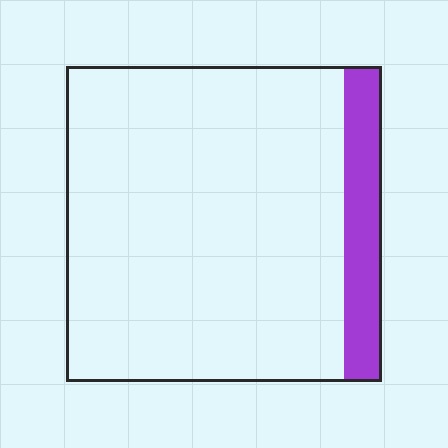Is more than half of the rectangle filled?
No.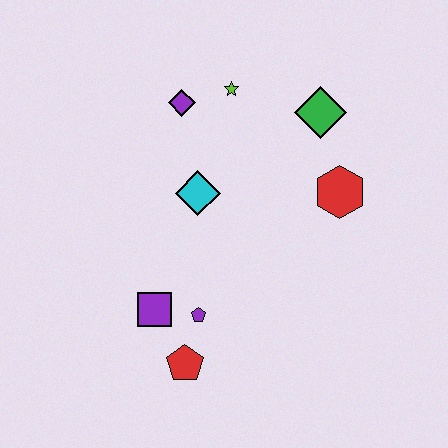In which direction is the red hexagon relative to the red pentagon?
The red hexagon is above the red pentagon.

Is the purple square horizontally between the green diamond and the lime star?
No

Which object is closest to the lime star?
The purple diamond is closest to the lime star.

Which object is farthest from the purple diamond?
The red pentagon is farthest from the purple diamond.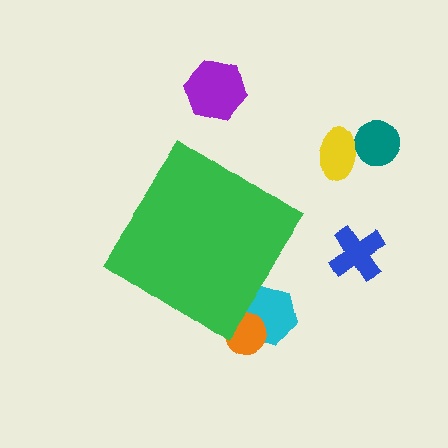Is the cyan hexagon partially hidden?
Yes, the cyan hexagon is partially hidden behind the green diamond.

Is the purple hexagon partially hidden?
No, the purple hexagon is fully visible.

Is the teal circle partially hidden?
No, the teal circle is fully visible.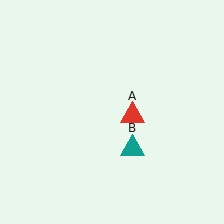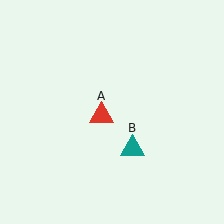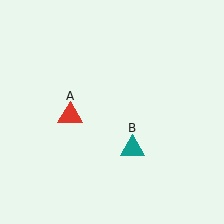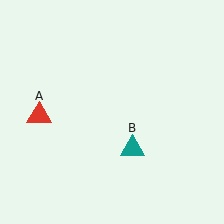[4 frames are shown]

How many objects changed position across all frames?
1 object changed position: red triangle (object A).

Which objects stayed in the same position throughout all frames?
Teal triangle (object B) remained stationary.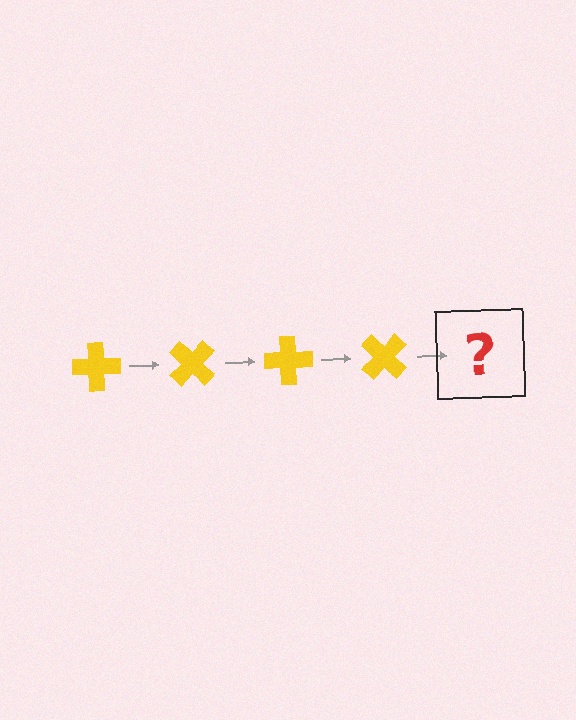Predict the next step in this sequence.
The next step is a yellow cross rotated 180 degrees.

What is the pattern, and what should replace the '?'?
The pattern is that the cross rotates 45 degrees each step. The '?' should be a yellow cross rotated 180 degrees.